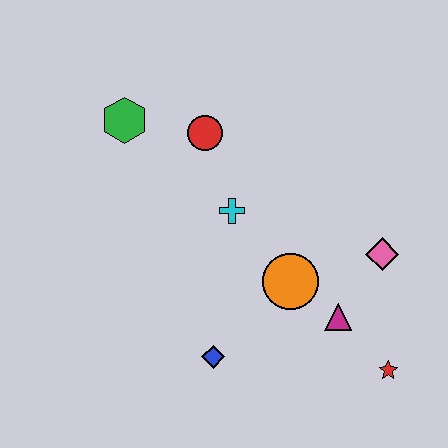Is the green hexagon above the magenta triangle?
Yes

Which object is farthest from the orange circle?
The green hexagon is farthest from the orange circle.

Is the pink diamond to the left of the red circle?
No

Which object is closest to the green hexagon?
The red circle is closest to the green hexagon.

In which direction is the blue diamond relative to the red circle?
The blue diamond is below the red circle.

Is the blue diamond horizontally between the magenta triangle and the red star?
No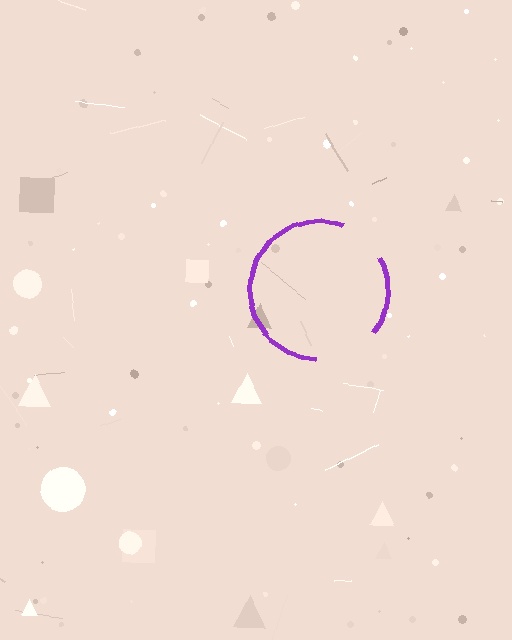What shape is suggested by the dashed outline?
The dashed outline suggests a circle.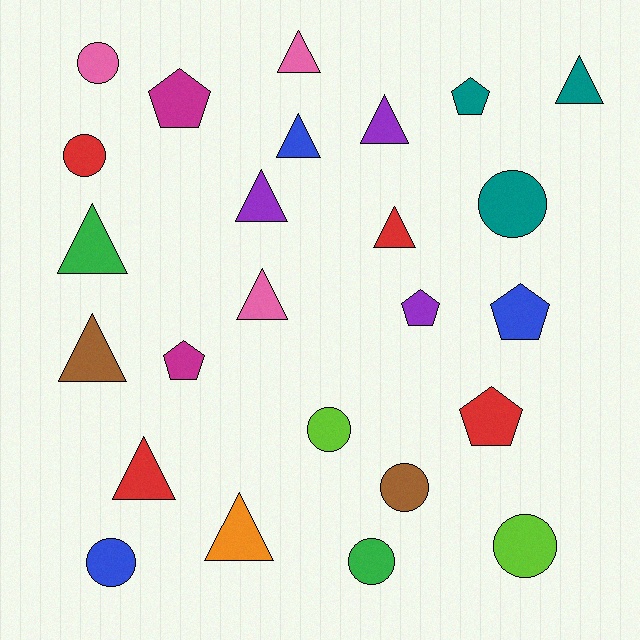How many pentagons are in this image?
There are 6 pentagons.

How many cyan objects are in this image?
There are no cyan objects.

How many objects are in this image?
There are 25 objects.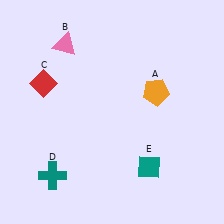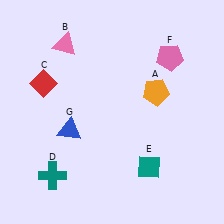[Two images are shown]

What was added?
A pink pentagon (F), a blue triangle (G) were added in Image 2.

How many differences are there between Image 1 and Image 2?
There are 2 differences between the two images.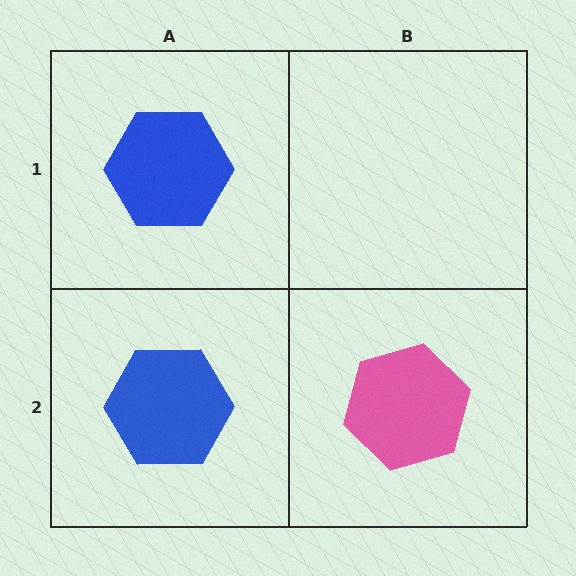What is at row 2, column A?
A blue hexagon.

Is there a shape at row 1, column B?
No, that cell is empty.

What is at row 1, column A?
A blue hexagon.